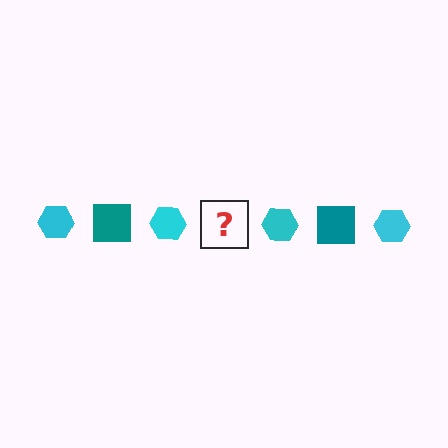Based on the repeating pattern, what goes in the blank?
The blank should be a teal square.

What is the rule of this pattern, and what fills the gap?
The rule is that the pattern alternates between cyan hexagon and teal square. The gap should be filled with a teal square.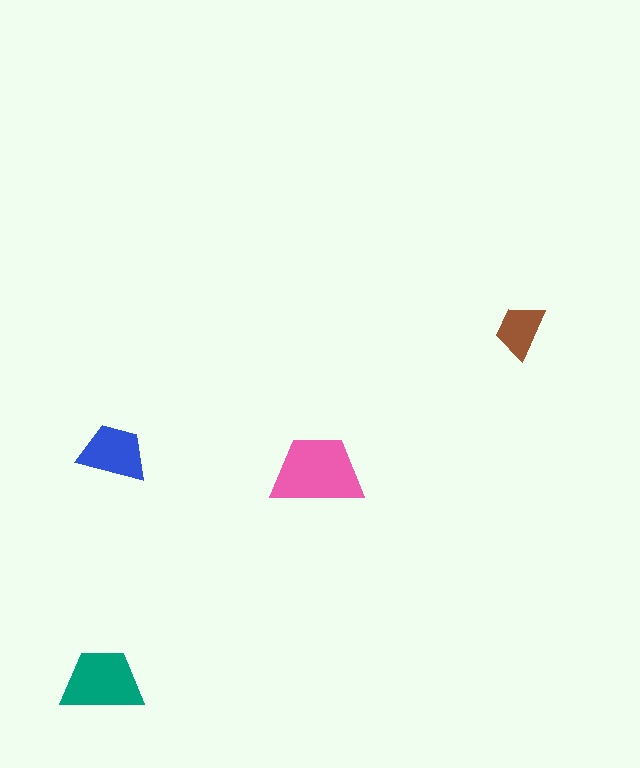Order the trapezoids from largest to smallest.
the pink one, the teal one, the blue one, the brown one.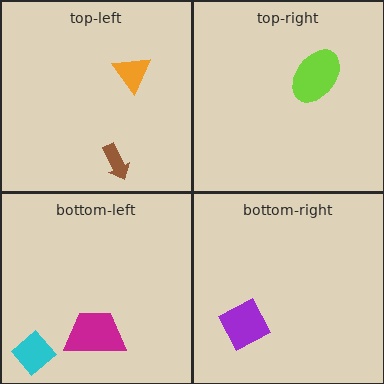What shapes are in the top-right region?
The lime ellipse.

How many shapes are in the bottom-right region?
1.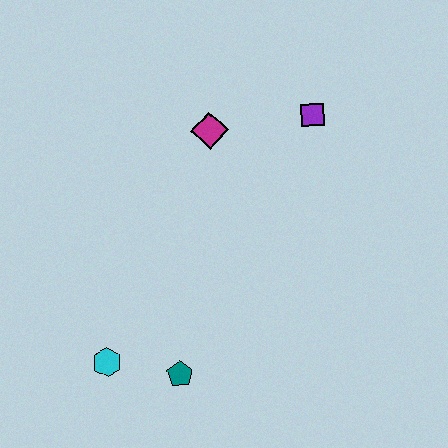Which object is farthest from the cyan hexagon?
The purple square is farthest from the cyan hexagon.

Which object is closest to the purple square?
The magenta diamond is closest to the purple square.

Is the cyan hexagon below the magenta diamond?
Yes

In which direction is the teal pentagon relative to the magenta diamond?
The teal pentagon is below the magenta diamond.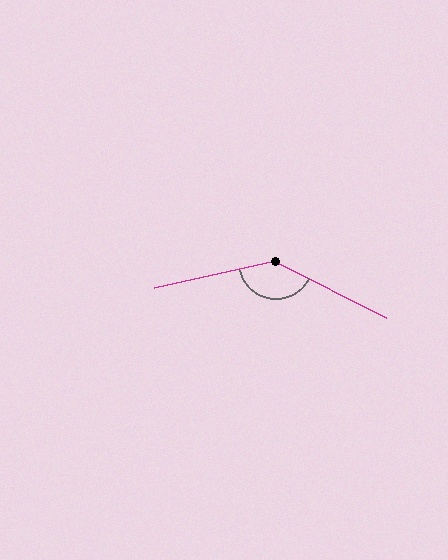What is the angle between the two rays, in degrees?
Approximately 141 degrees.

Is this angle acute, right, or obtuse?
It is obtuse.